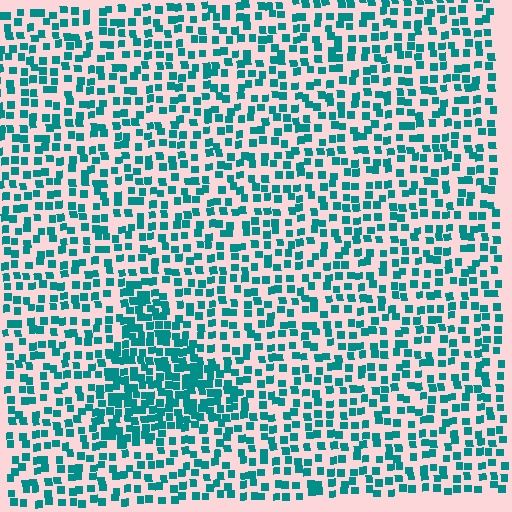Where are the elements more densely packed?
The elements are more densely packed inside the triangle boundary.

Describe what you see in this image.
The image contains small teal elements arranged at two different densities. A triangle-shaped region is visible where the elements are more densely packed than the surrounding area.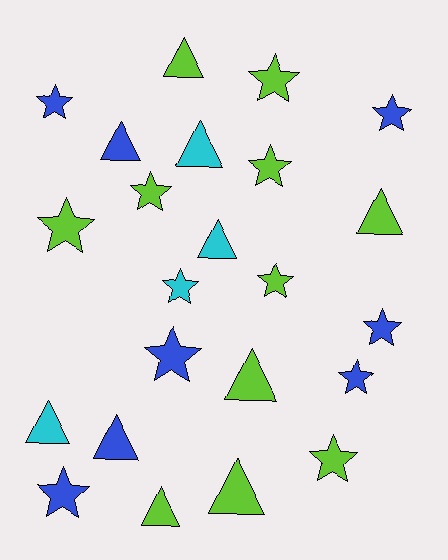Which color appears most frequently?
Lime, with 11 objects.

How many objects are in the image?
There are 23 objects.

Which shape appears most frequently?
Star, with 13 objects.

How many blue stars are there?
There are 6 blue stars.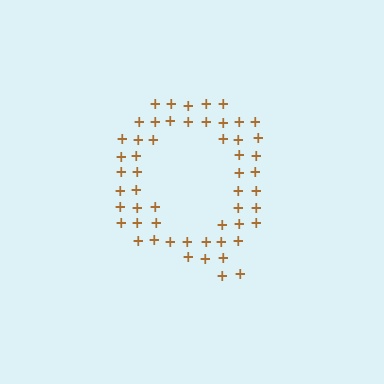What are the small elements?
The small elements are plus signs.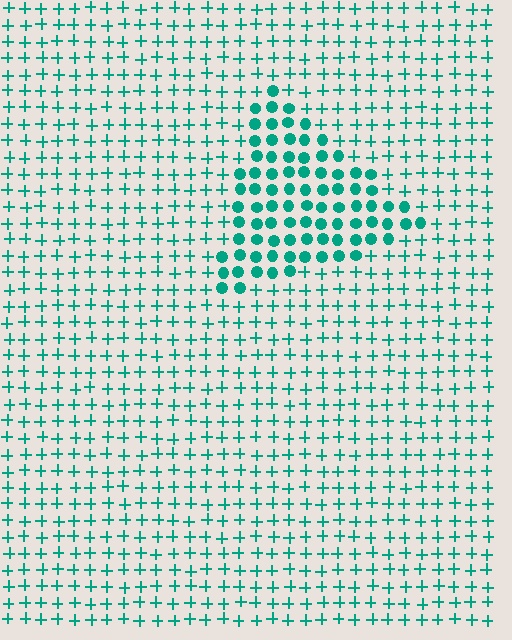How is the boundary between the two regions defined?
The boundary is defined by a change in element shape: circles inside vs. plus signs outside. All elements share the same color and spacing.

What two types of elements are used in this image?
The image uses circles inside the triangle region and plus signs outside it.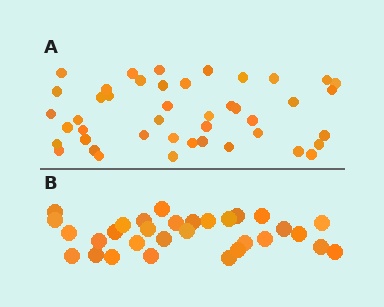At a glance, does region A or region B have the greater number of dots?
Region A (the top region) has more dots.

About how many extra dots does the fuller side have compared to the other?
Region A has approximately 15 more dots than region B.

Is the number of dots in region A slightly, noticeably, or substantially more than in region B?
Region A has noticeably more, but not dramatically so. The ratio is roughly 1.4 to 1.